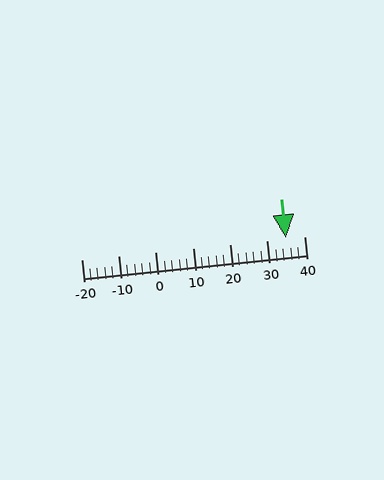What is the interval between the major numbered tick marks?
The major tick marks are spaced 10 units apart.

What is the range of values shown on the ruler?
The ruler shows values from -20 to 40.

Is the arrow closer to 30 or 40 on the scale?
The arrow is closer to 40.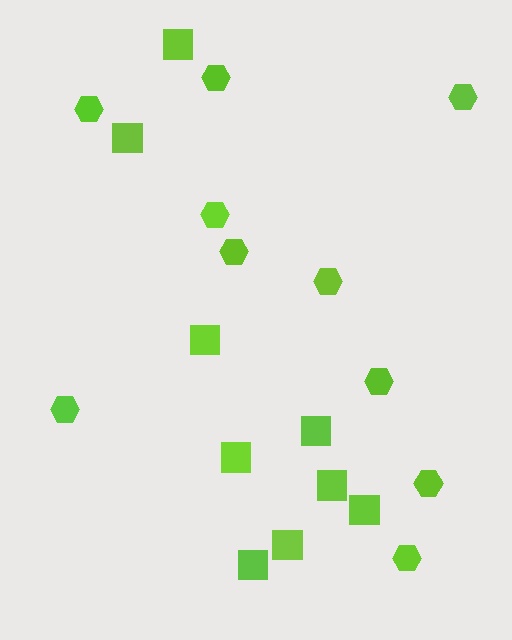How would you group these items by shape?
There are 2 groups: one group of hexagons (10) and one group of squares (9).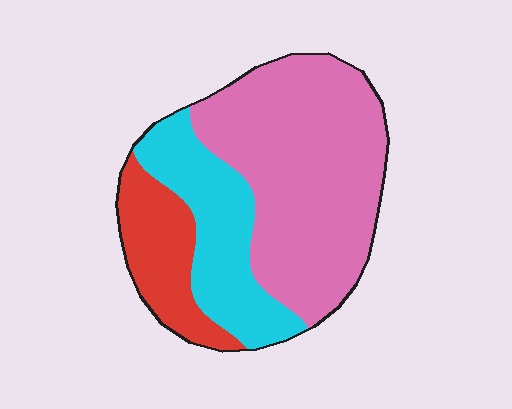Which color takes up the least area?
Red, at roughly 20%.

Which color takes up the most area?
Pink, at roughly 55%.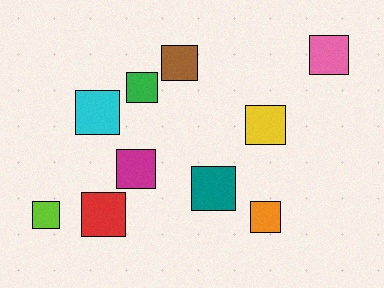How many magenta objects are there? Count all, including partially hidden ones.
There is 1 magenta object.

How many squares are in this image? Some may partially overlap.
There are 10 squares.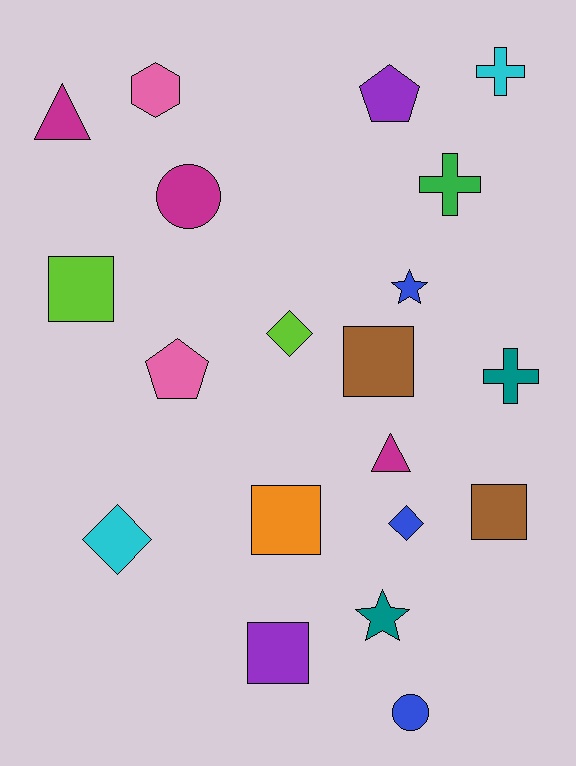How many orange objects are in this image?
There is 1 orange object.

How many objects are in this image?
There are 20 objects.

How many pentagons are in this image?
There are 2 pentagons.